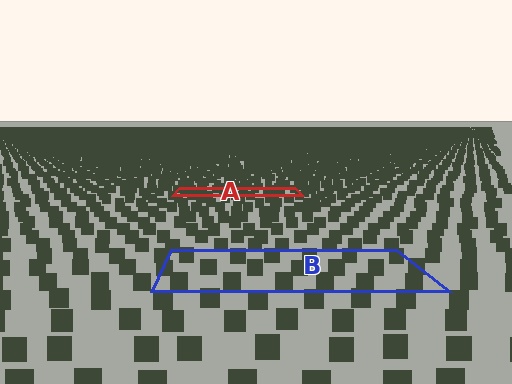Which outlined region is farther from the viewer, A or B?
Region A is farther from the viewer — the texture elements inside it appear smaller and more densely packed.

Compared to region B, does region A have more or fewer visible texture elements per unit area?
Region A has more texture elements per unit area — they are packed more densely because it is farther away.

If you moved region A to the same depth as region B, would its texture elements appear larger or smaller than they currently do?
They would appear larger. At a closer depth, the same texture elements are projected at a bigger on-screen size.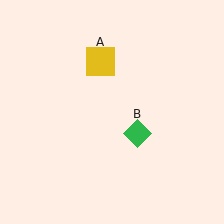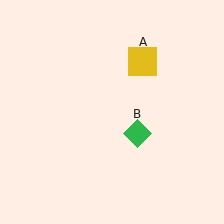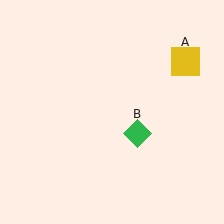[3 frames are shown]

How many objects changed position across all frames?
1 object changed position: yellow square (object A).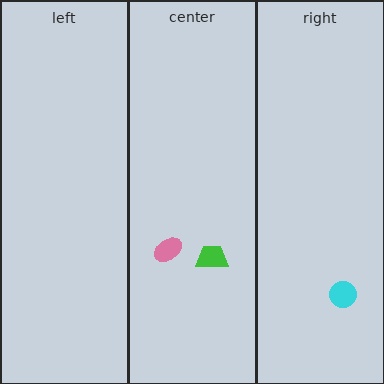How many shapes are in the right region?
1.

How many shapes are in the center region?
2.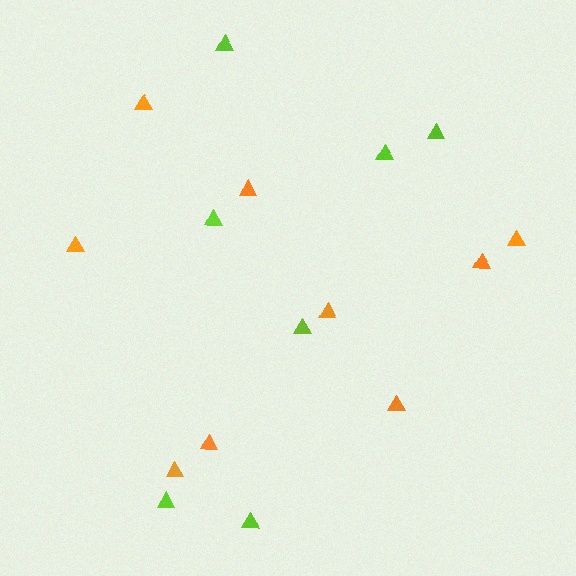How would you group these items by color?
There are 2 groups: one group of lime triangles (7) and one group of orange triangles (9).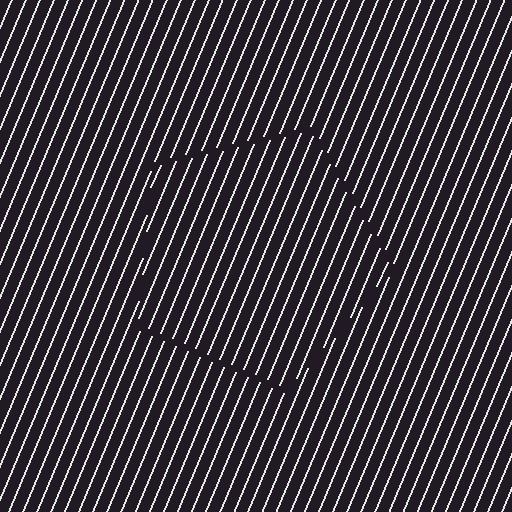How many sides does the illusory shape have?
5 sides — the line-ends trace a pentagon.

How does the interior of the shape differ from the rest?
The interior of the shape contains the same grating, shifted by half a period — the contour is defined by the phase discontinuity where line-ends from the inner and outer gratings abut.